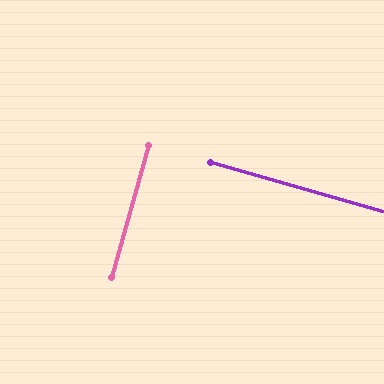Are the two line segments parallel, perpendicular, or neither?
Perpendicular — they meet at approximately 90°.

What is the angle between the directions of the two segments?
Approximately 90 degrees.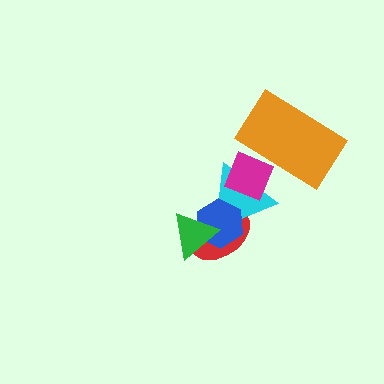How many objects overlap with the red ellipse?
3 objects overlap with the red ellipse.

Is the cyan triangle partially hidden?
Yes, it is partially covered by another shape.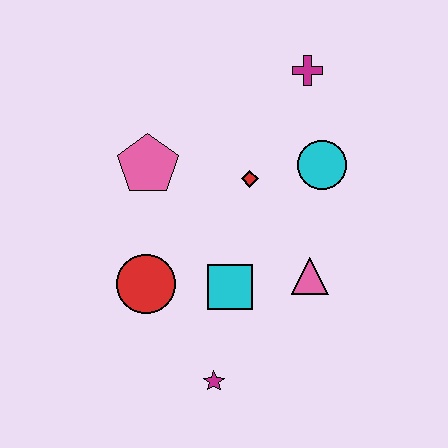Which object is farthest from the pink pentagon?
The magenta star is farthest from the pink pentagon.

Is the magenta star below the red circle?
Yes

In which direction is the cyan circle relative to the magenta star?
The cyan circle is above the magenta star.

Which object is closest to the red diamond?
The cyan circle is closest to the red diamond.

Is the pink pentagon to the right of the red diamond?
No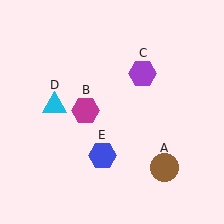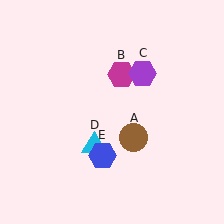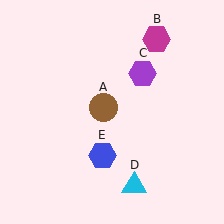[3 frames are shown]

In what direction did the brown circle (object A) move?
The brown circle (object A) moved up and to the left.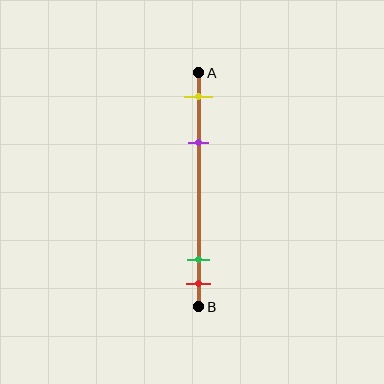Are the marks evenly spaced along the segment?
No, the marks are not evenly spaced.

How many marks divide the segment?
There are 4 marks dividing the segment.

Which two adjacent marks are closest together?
The green and red marks are the closest adjacent pair.